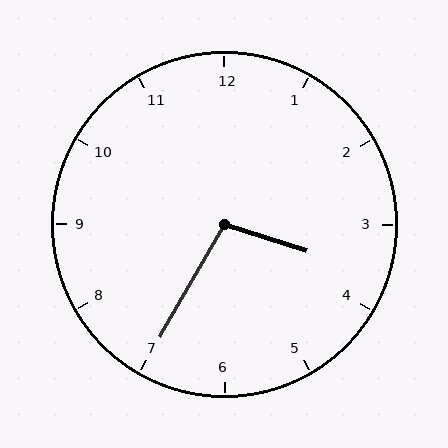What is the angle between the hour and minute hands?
Approximately 102 degrees.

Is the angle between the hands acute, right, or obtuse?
It is obtuse.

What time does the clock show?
3:35.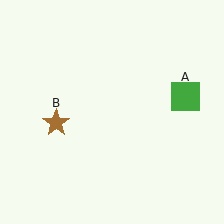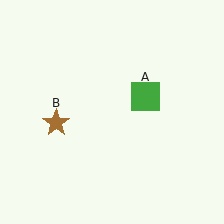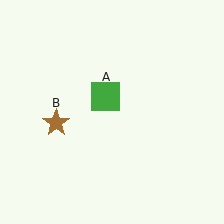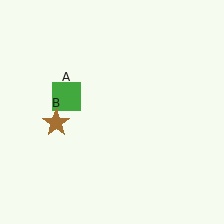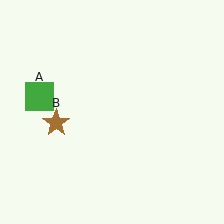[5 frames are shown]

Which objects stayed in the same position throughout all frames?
Brown star (object B) remained stationary.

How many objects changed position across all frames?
1 object changed position: green square (object A).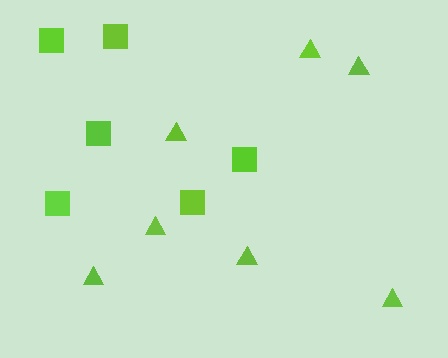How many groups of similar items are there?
There are 2 groups: one group of squares (6) and one group of triangles (7).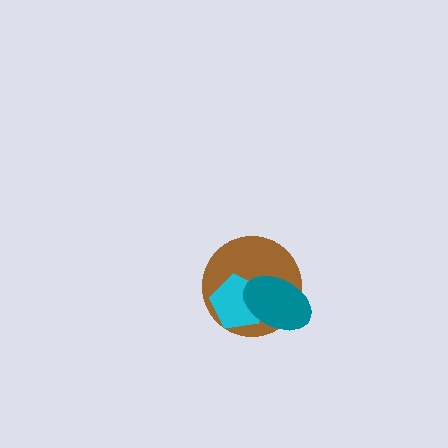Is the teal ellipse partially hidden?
No, no other shape covers it.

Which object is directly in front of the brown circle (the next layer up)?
The cyan pentagon is directly in front of the brown circle.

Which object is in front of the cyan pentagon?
The teal ellipse is in front of the cyan pentagon.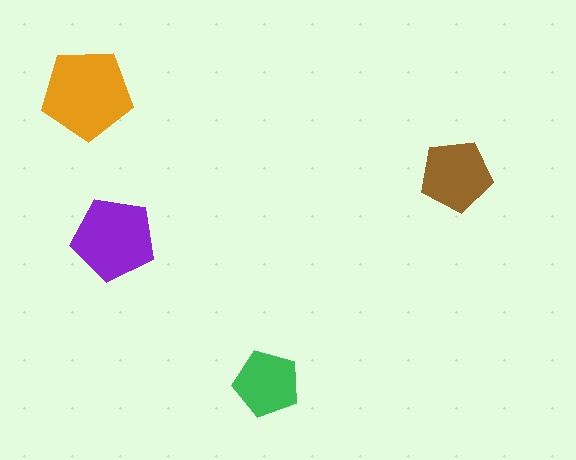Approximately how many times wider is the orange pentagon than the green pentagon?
About 1.5 times wider.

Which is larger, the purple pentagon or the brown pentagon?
The purple one.